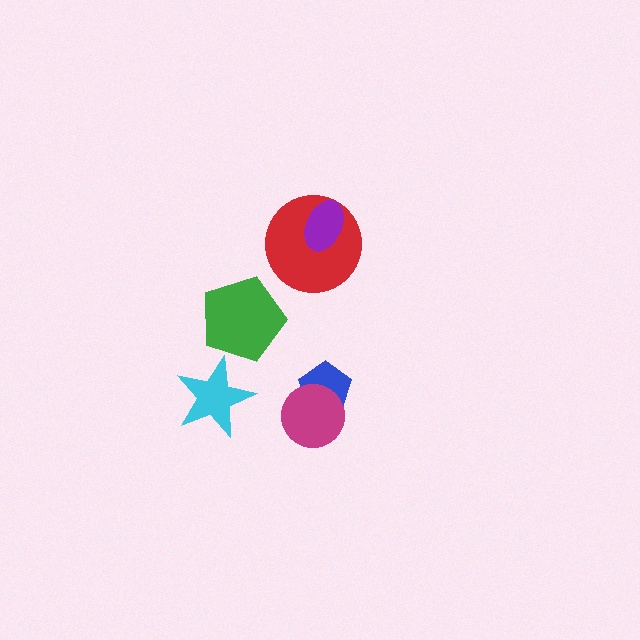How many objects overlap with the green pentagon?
0 objects overlap with the green pentagon.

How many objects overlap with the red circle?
1 object overlaps with the red circle.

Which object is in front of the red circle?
The purple ellipse is in front of the red circle.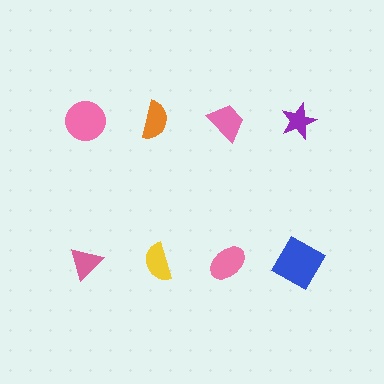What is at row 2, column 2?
A yellow semicircle.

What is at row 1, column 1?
A pink circle.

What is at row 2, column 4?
A blue diamond.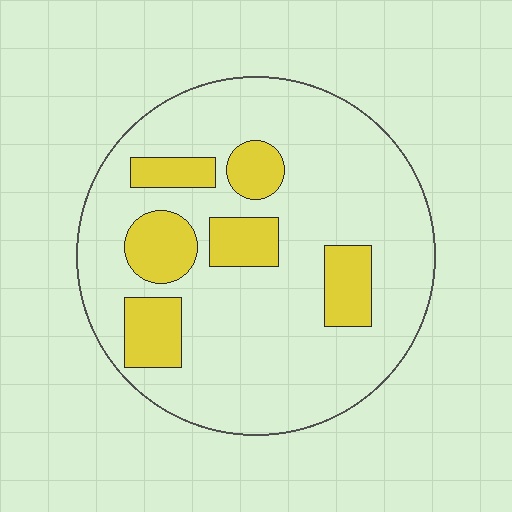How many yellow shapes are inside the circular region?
6.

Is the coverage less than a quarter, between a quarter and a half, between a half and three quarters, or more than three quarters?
Less than a quarter.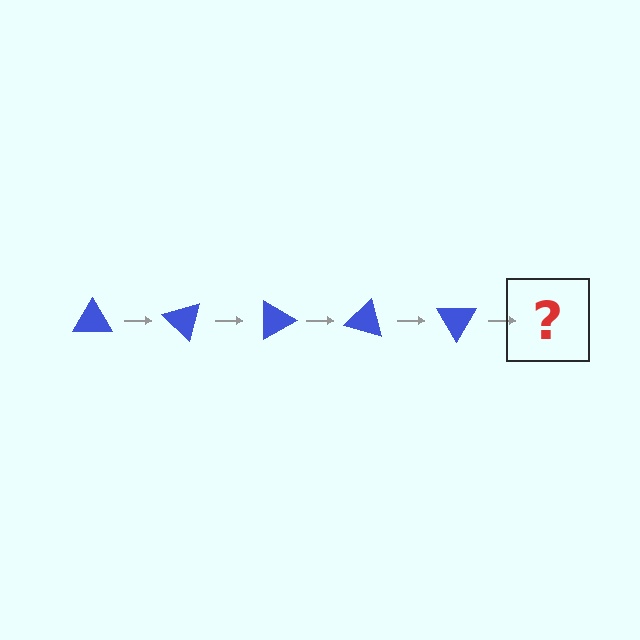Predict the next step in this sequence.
The next step is a blue triangle rotated 225 degrees.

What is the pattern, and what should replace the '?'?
The pattern is that the triangle rotates 45 degrees each step. The '?' should be a blue triangle rotated 225 degrees.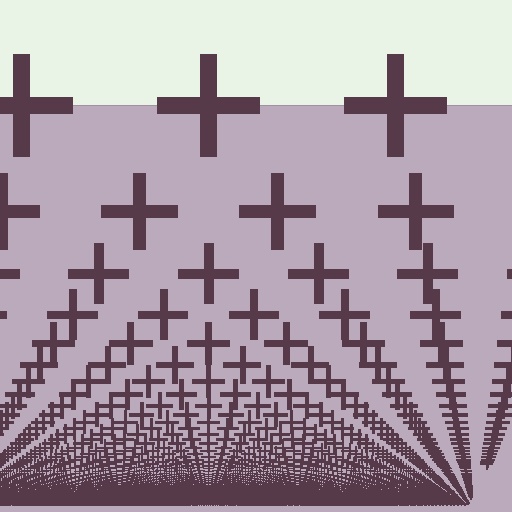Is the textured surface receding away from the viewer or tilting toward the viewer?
The surface appears to tilt toward the viewer. Texture elements get larger and sparser toward the top.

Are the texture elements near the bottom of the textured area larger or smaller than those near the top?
Smaller. The gradient is inverted — elements near the bottom are smaller and denser.